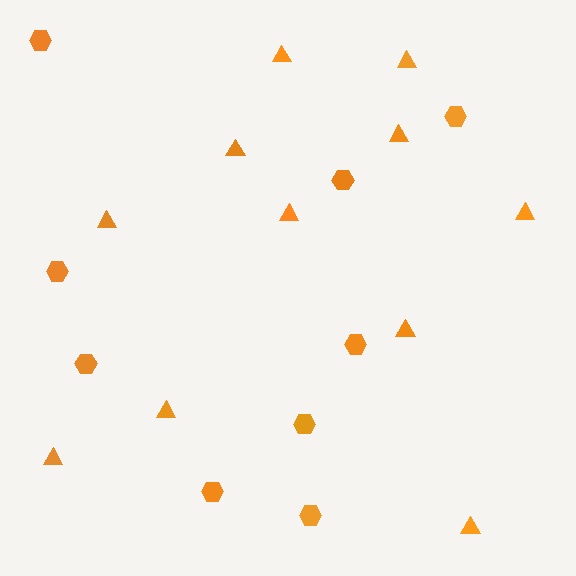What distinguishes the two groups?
There are 2 groups: one group of triangles (11) and one group of hexagons (9).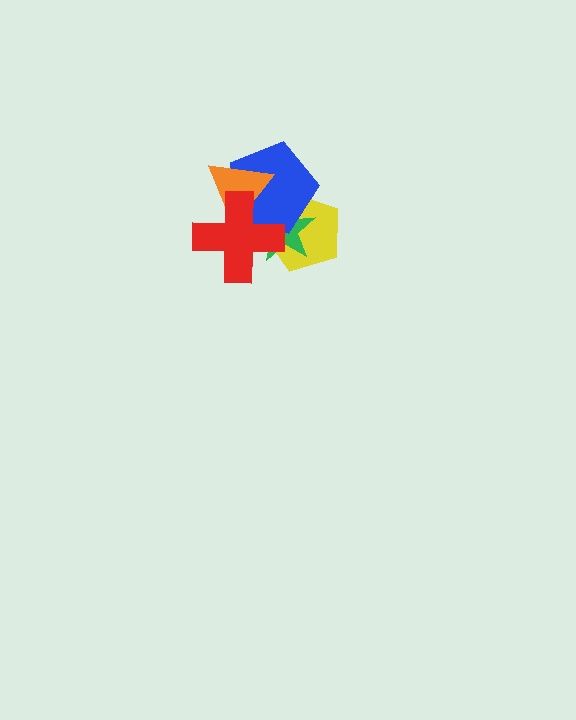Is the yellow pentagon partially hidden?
Yes, it is partially covered by another shape.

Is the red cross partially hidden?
No, no other shape covers it.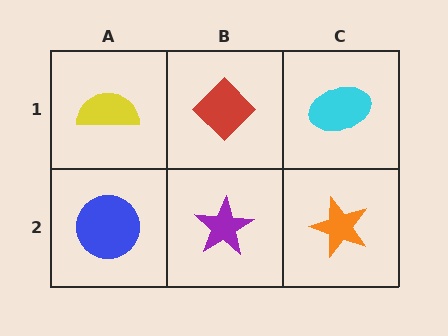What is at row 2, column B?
A purple star.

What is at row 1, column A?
A yellow semicircle.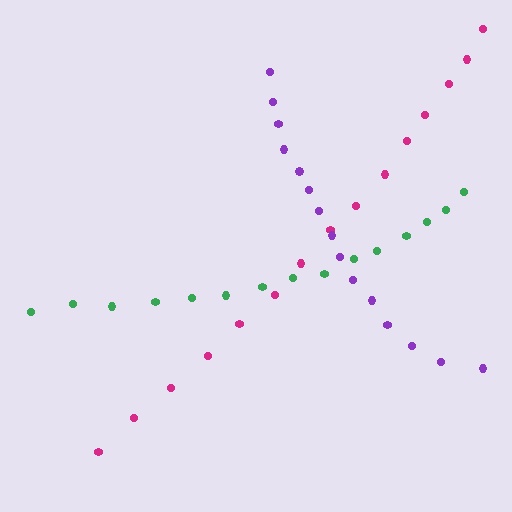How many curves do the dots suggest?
There are 3 distinct paths.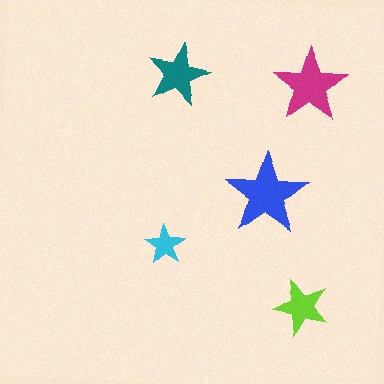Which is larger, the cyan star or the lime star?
The lime one.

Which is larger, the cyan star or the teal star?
The teal one.